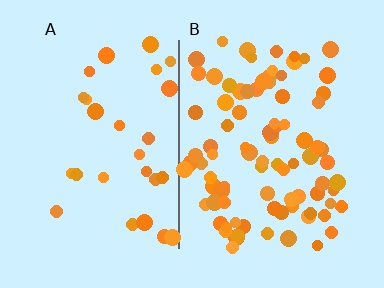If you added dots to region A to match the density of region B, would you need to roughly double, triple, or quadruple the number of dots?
Approximately triple.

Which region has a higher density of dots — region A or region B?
B (the right).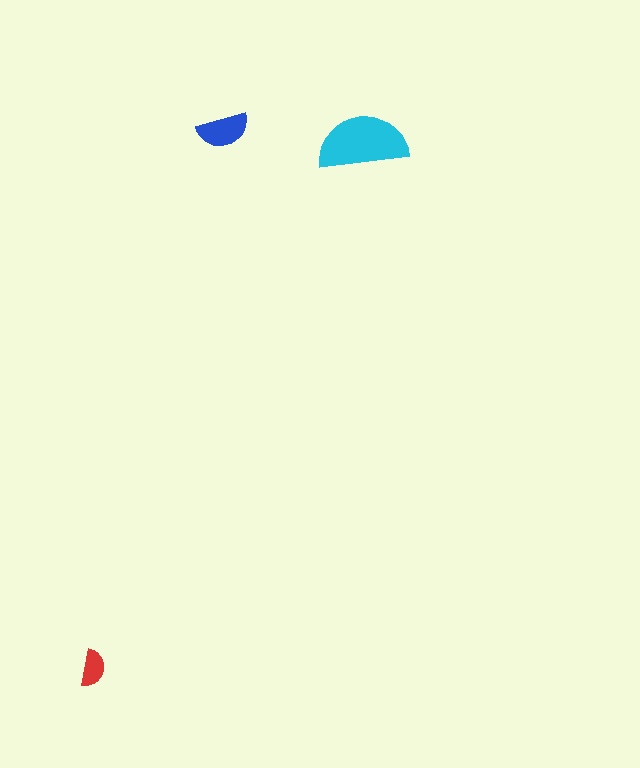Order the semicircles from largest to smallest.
the cyan one, the blue one, the red one.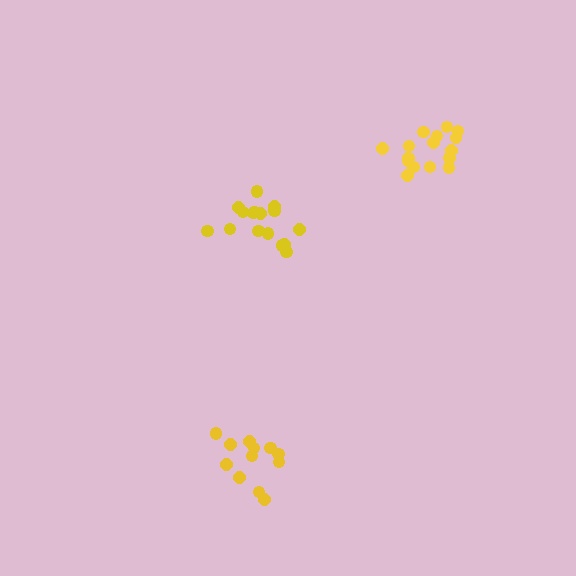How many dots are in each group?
Group 1: 16 dots, Group 2: 12 dots, Group 3: 16 dots (44 total).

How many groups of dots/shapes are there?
There are 3 groups.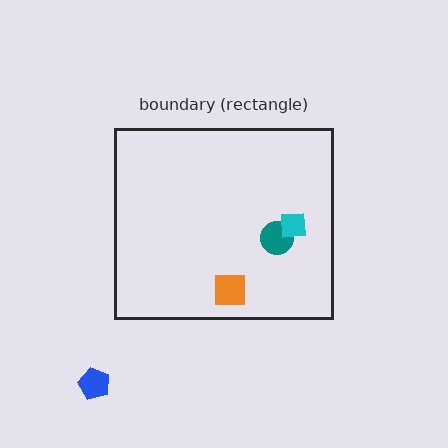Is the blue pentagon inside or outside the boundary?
Outside.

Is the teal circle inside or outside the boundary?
Inside.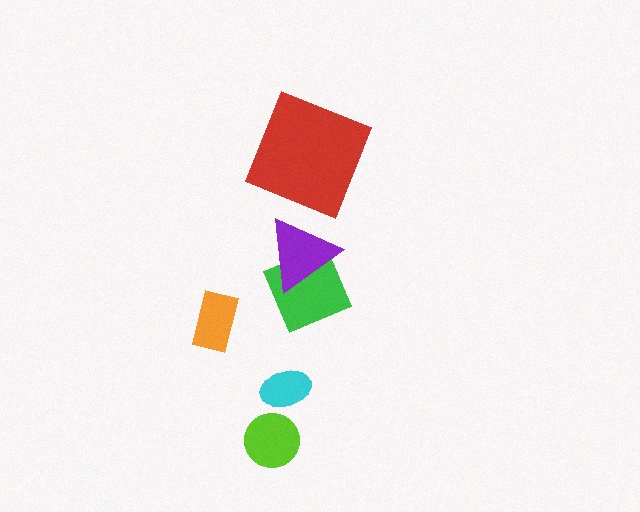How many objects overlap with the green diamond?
1 object overlaps with the green diamond.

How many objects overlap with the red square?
0 objects overlap with the red square.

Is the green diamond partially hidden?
Yes, it is partially covered by another shape.